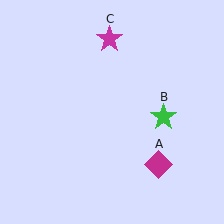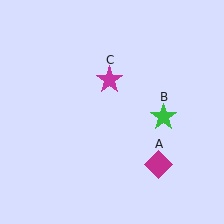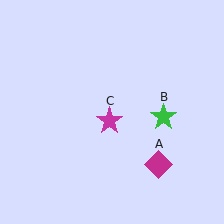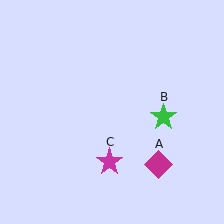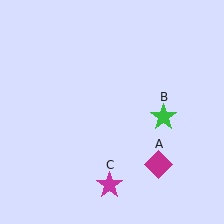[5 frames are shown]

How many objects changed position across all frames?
1 object changed position: magenta star (object C).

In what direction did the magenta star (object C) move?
The magenta star (object C) moved down.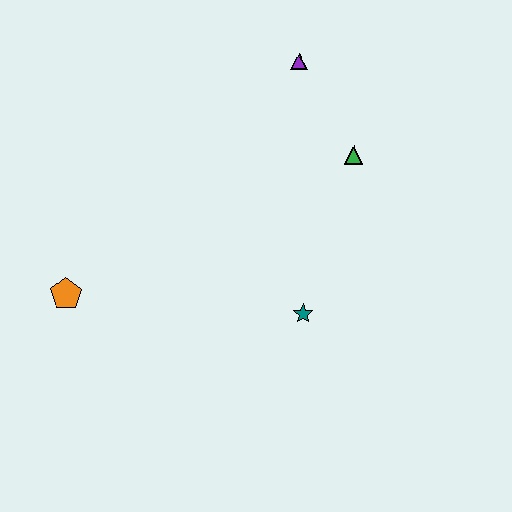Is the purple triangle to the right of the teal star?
No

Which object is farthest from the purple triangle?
The orange pentagon is farthest from the purple triangle.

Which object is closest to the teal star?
The green triangle is closest to the teal star.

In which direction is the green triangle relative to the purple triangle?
The green triangle is below the purple triangle.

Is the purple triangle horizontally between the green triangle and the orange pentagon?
Yes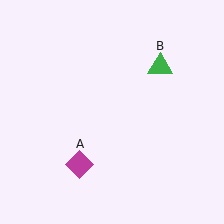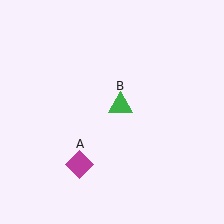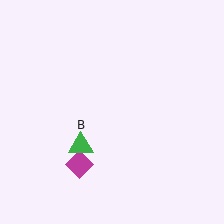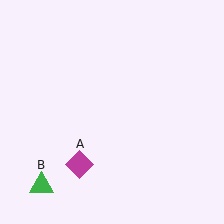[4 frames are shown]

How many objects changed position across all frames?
1 object changed position: green triangle (object B).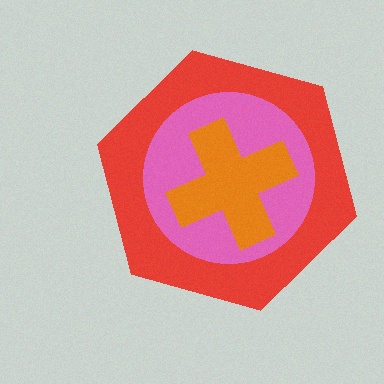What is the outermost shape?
The red hexagon.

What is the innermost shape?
The orange cross.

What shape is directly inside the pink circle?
The orange cross.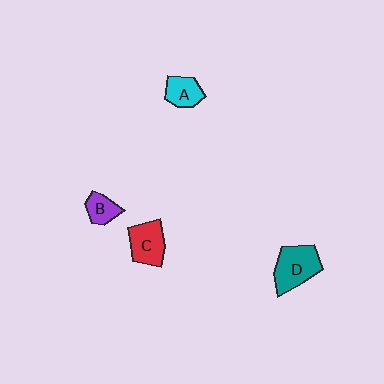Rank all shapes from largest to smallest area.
From largest to smallest: D (teal), C (red), A (cyan), B (purple).